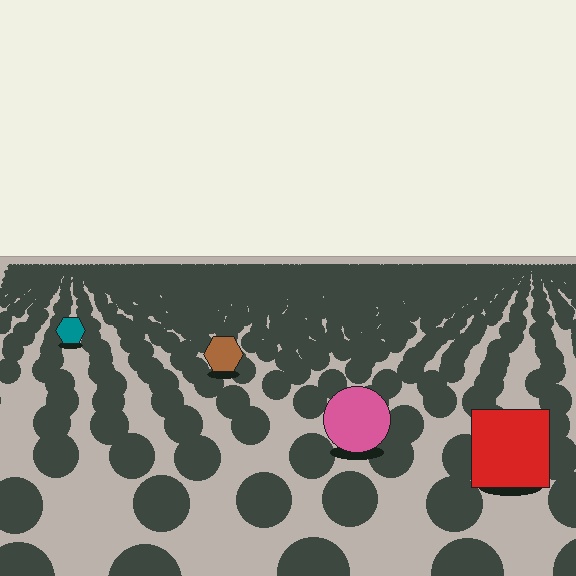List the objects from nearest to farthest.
From nearest to farthest: the red square, the pink circle, the brown hexagon, the teal hexagon.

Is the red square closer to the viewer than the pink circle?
Yes. The red square is closer — you can tell from the texture gradient: the ground texture is coarser near it.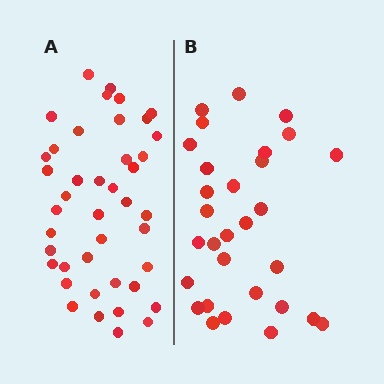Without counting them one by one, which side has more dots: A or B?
Region A (the left region) has more dots.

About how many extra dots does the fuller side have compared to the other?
Region A has roughly 12 or so more dots than region B.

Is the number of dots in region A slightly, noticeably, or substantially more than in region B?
Region A has noticeably more, but not dramatically so. The ratio is roughly 1.4 to 1.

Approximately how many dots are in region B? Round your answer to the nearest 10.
About 30 dots.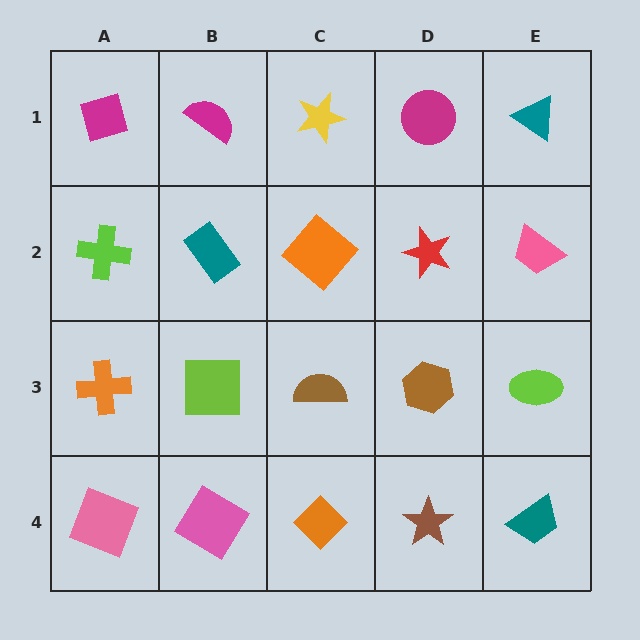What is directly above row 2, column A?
A magenta diamond.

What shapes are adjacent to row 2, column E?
A teal triangle (row 1, column E), a lime ellipse (row 3, column E), a red star (row 2, column D).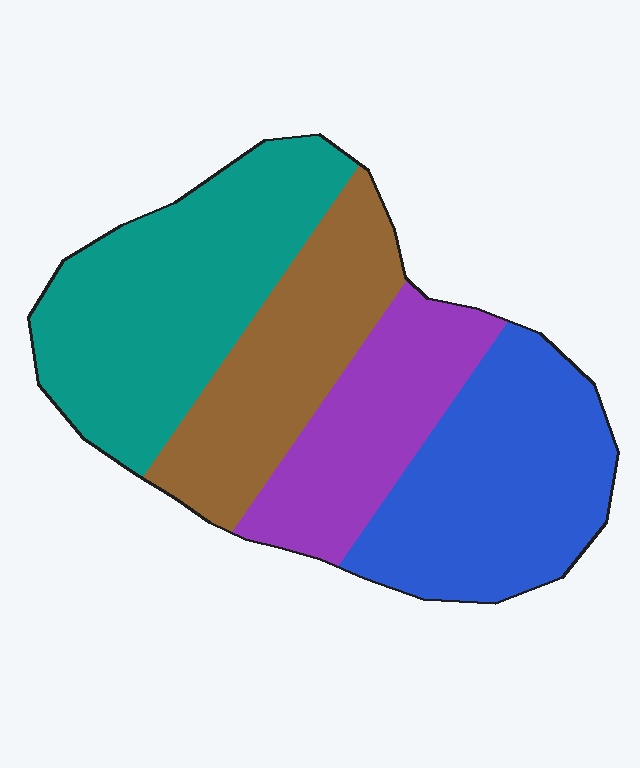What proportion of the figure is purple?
Purple takes up about one fifth (1/5) of the figure.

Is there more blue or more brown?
Blue.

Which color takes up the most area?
Teal, at roughly 30%.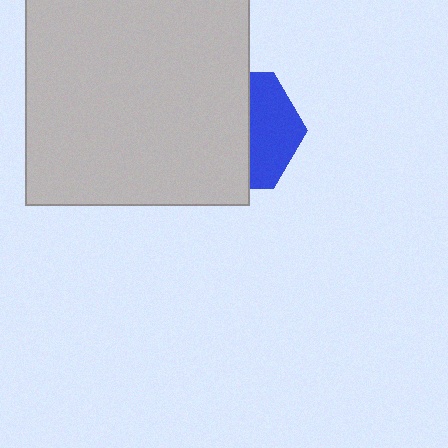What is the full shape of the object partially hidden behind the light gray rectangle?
The partially hidden object is a blue hexagon.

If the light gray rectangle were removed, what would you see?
You would see the complete blue hexagon.